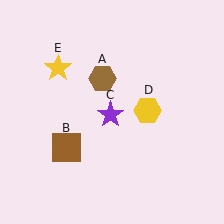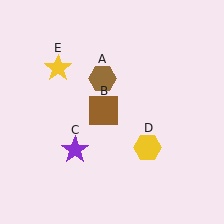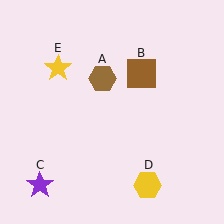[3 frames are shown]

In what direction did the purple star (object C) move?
The purple star (object C) moved down and to the left.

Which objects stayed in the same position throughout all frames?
Brown hexagon (object A) and yellow star (object E) remained stationary.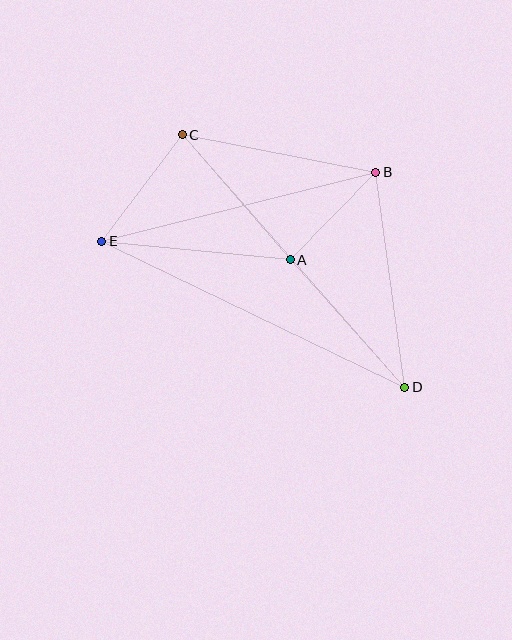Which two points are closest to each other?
Points A and B are closest to each other.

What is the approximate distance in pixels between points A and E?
The distance between A and E is approximately 189 pixels.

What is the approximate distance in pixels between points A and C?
The distance between A and C is approximately 165 pixels.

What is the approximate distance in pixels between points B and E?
The distance between B and E is approximately 282 pixels.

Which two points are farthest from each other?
Points C and D are farthest from each other.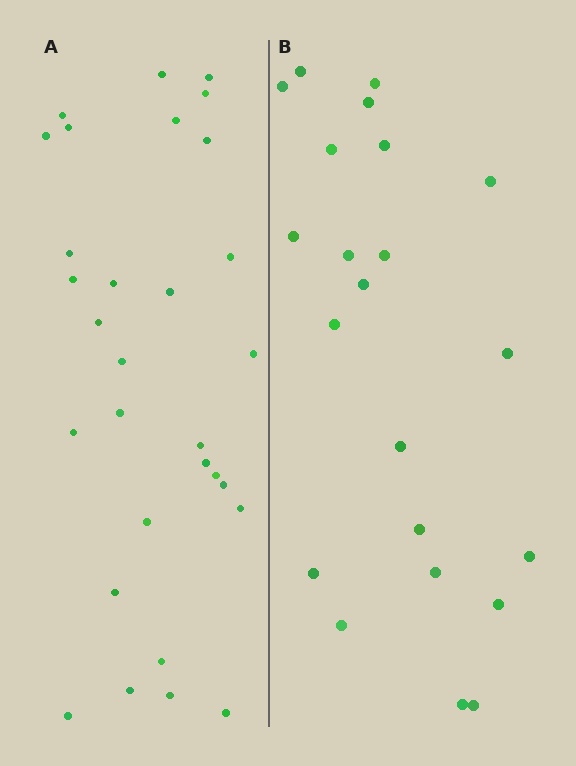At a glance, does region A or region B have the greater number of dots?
Region A (the left region) has more dots.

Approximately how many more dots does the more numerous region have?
Region A has roughly 8 or so more dots than region B.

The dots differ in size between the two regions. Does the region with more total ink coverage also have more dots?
No. Region B has more total ink coverage because its dots are larger, but region A actually contains more individual dots. Total area can be misleading — the number of items is what matters here.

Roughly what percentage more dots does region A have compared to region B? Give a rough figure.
About 35% more.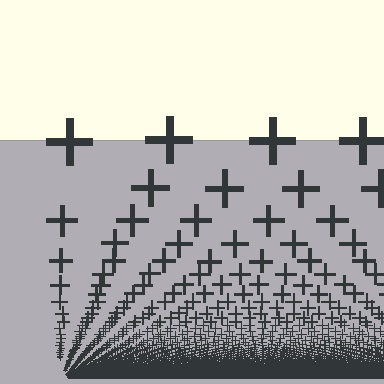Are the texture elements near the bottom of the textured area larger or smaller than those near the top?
Smaller. The gradient is inverted — elements near the bottom are smaller and denser.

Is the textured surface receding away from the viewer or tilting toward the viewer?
The surface appears to tilt toward the viewer. Texture elements get larger and sparser toward the top.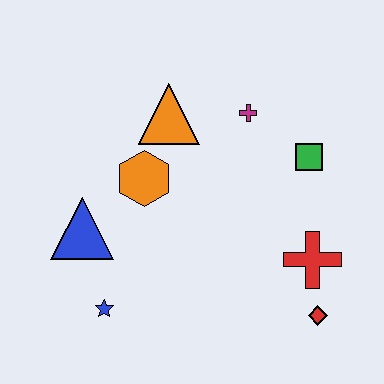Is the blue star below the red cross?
Yes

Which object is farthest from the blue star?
The green square is farthest from the blue star.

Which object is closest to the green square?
The magenta cross is closest to the green square.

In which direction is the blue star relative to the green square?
The blue star is to the left of the green square.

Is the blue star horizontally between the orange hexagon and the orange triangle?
No